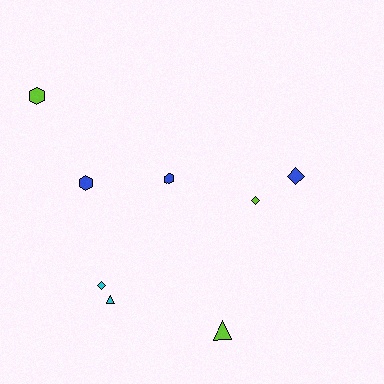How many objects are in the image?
There are 8 objects.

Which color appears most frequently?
Blue, with 3 objects.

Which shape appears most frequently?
Diamond, with 3 objects.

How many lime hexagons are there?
There is 1 lime hexagon.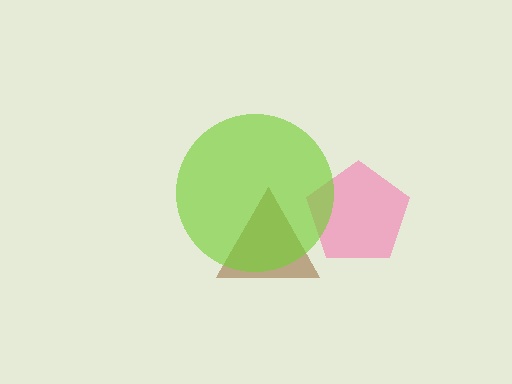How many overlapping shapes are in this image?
There are 3 overlapping shapes in the image.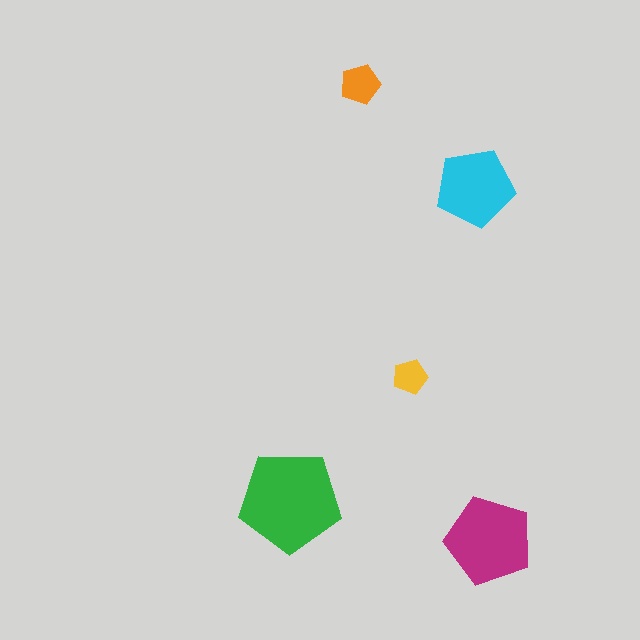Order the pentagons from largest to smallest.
the green one, the magenta one, the cyan one, the orange one, the yellow one.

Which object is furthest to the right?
The magenta pentagon is rightmost.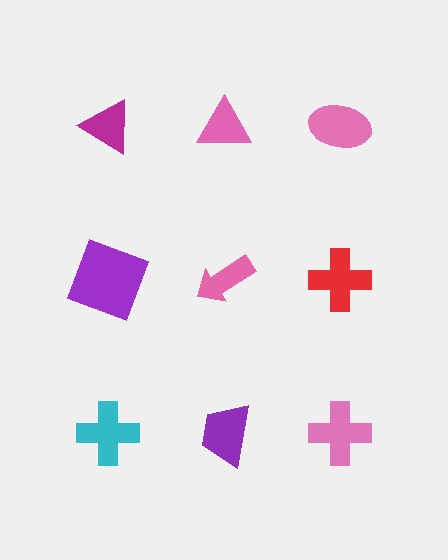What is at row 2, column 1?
A purple square.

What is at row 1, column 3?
A pink ellipse.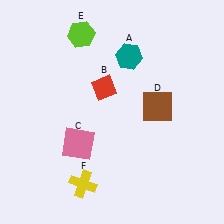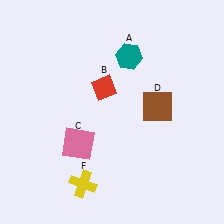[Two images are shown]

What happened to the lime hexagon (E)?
The lime hexagon (E) was removed in Image 2. It was in the top-left area of Image 1.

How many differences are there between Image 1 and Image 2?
There is 1 difference between the two images.